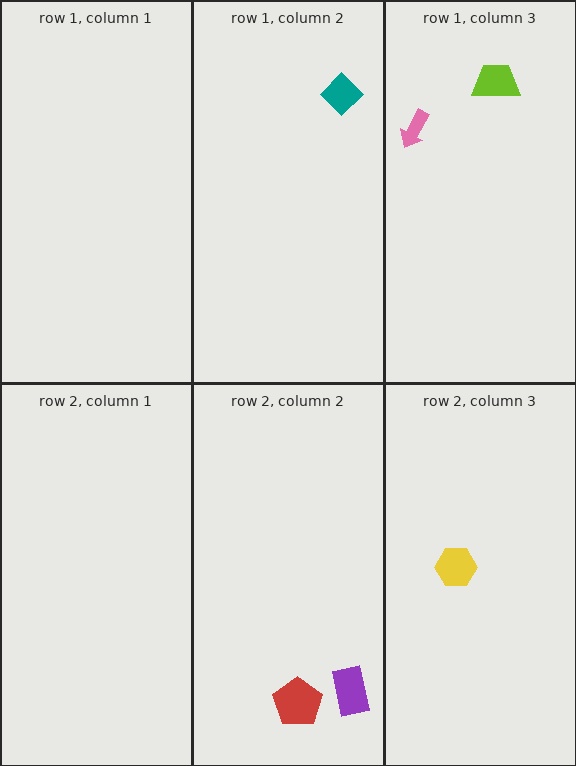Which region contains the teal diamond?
The row 1, column 2 region.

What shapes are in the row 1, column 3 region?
The lime trapezoid, the pink arrow.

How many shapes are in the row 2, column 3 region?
1.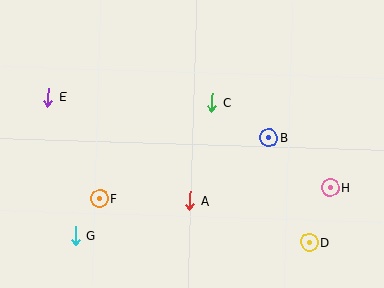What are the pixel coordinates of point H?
Point H is at (330, 187).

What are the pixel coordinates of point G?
Point G is at (75, 235).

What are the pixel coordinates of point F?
Point F is at (99, 198).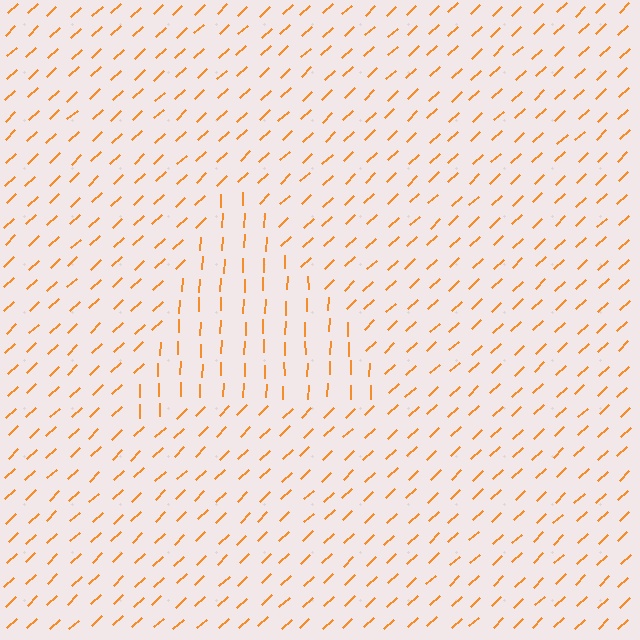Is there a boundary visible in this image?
Yes, there is a texture boundary formed by a change in line orientation.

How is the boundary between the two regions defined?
The boundary is defined purely by a change in line orientation (approximately 45 degrees difference). All lines are the same color and thickness.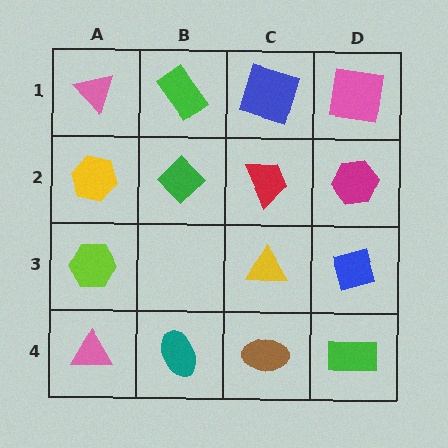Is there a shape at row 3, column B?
No, that cell is empty.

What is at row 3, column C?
A yellow triangle.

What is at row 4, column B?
A teal ellipse.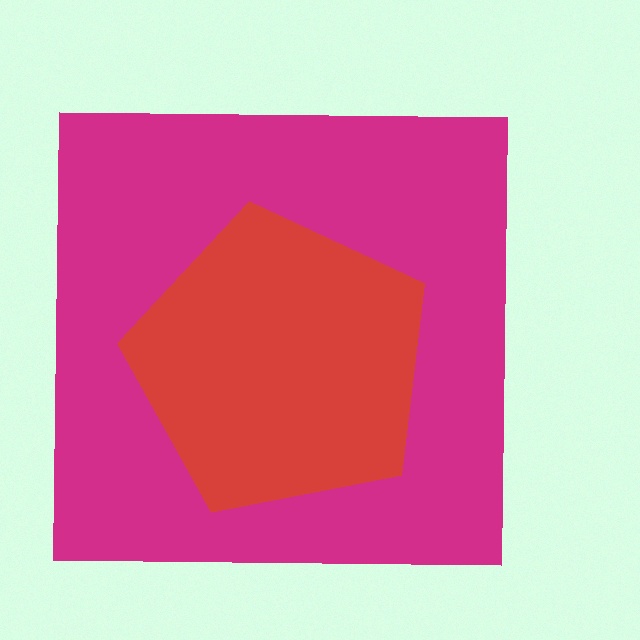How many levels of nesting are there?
2.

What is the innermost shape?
The red pentagon.